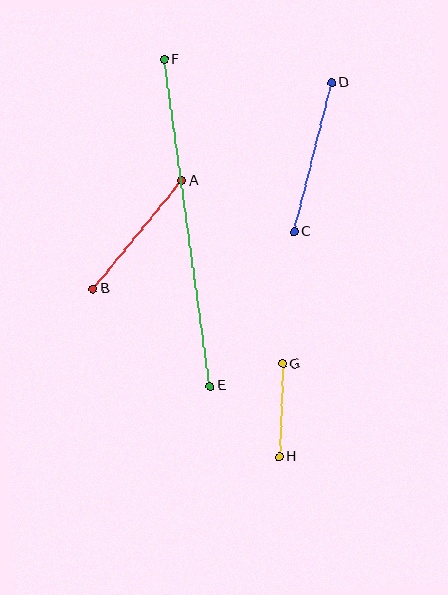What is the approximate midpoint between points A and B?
The midpoint is at approximately (138, 235) pixels.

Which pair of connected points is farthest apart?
Points E and F are farthest apart.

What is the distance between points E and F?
The distance is approximately 330 pixels.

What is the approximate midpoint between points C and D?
The midpoint is at approximately (313, 157) pixels.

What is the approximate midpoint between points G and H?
The midpoint is at approximately (281, 410) pixels.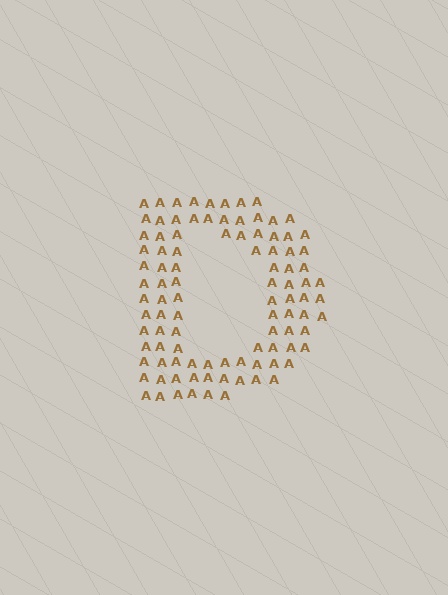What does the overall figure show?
The overall figure shows the letter D.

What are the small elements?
The small elements are letter A's.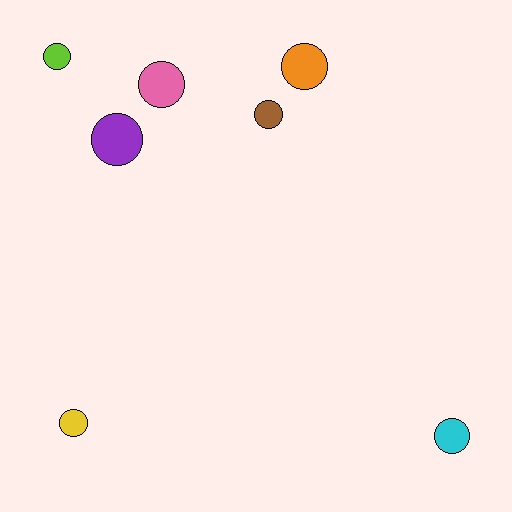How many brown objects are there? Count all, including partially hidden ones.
There is 1 brown object.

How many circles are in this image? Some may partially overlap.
There are 7 circles.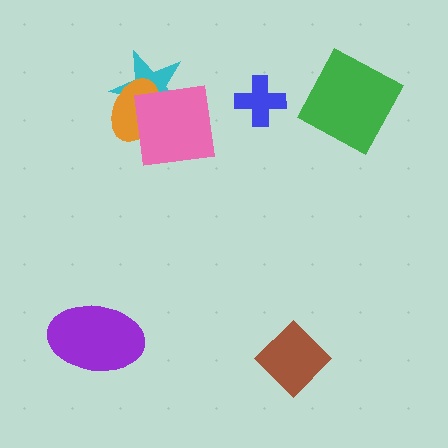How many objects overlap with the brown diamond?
0 objects overlap with the brown diamond.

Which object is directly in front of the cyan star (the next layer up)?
The orange ellipse is directly in front of the cyan star.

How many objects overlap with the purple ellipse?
0 objects overlap with the purple ellipse.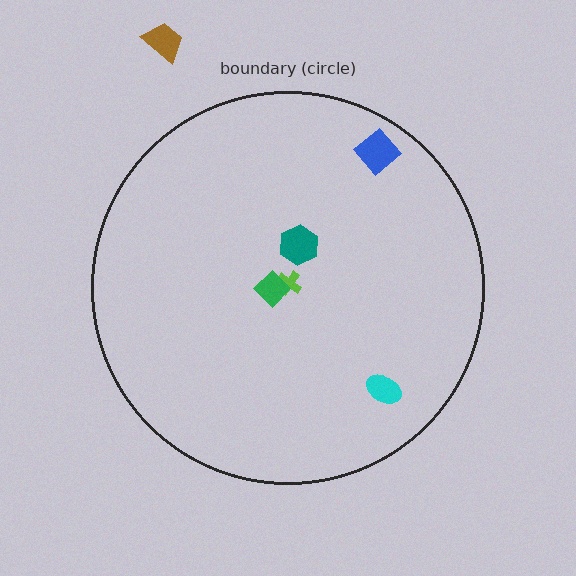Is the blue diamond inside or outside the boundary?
Inside.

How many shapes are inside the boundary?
5 inside, 1 outside.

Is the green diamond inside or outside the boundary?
Inside.